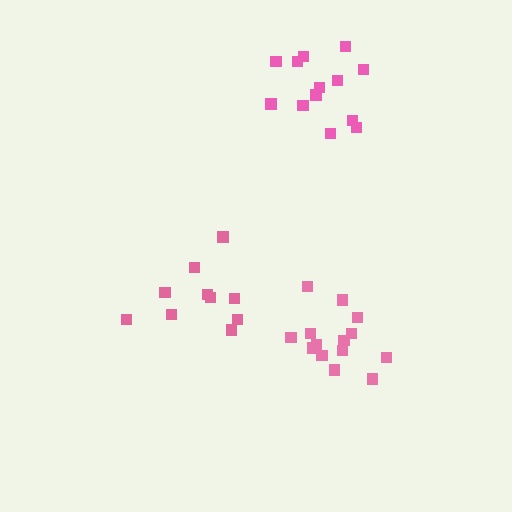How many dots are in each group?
Group 1: 10 dots, Group 2: 14 dots, Group 3: 13 dots (37 total).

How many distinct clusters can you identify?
There are 3 distinct clusters.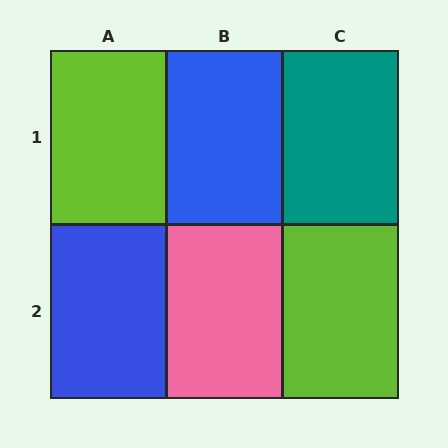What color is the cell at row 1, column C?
Teal.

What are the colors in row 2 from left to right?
Blue, pink, lime.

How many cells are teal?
1 cell is teal.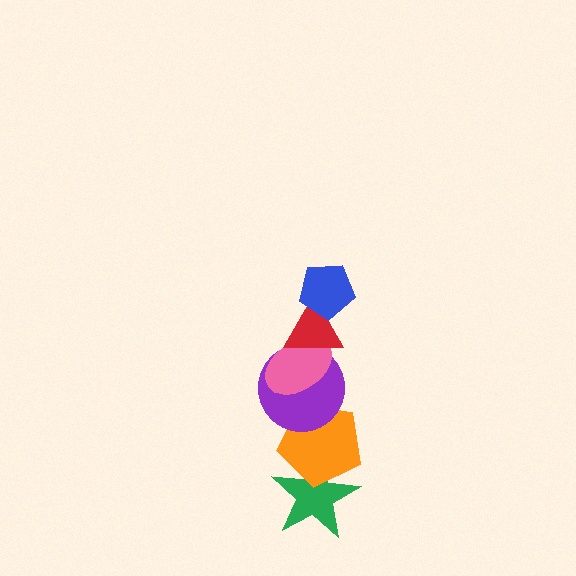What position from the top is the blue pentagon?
The blue pentagon is 1st from the top.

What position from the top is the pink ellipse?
The pink ellipse is 3rd from the top.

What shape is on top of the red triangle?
The blue pentagon is on top of the red triangle.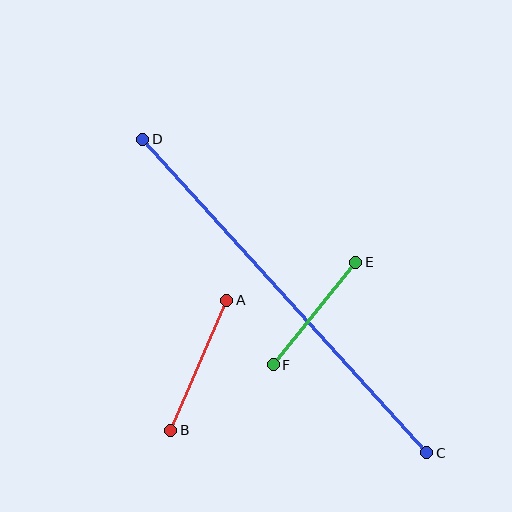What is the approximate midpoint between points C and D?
The midpoint is at approximately (285, 296) pixels.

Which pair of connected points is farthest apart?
Points C and D are farthest apart.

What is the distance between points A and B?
The distance is approximately 141 pixels.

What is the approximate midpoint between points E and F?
The midpoint is at approximately (315, 313) pixels.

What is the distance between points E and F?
The distance is approximately 131 pixels.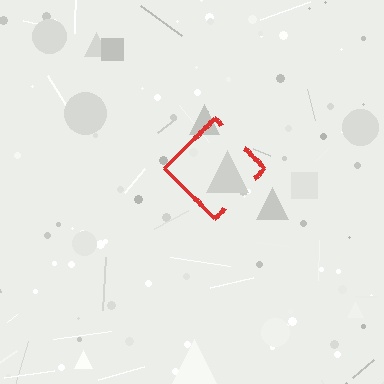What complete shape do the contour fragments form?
The contour fragments form a diamond.